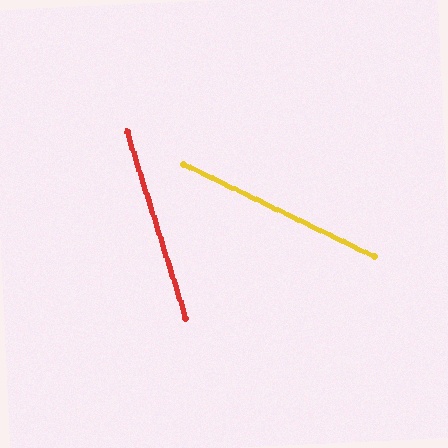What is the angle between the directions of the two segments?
Approximately 47 degrees.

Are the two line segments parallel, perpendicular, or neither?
Neither parallel nor perpendicular — they differ by about 47°.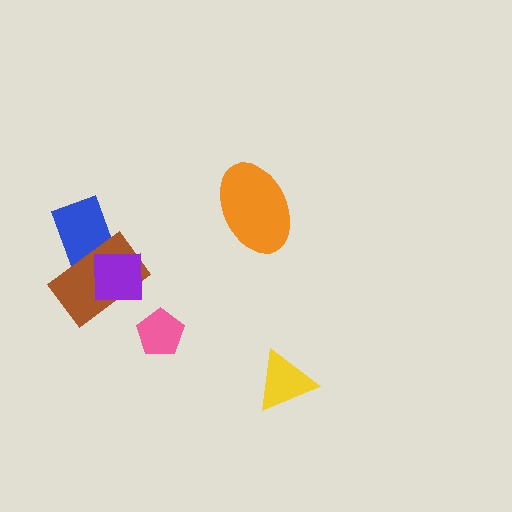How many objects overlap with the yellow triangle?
0 objects overlap with the yellow triangle.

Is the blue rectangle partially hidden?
Yes, it is partially covered by another shape.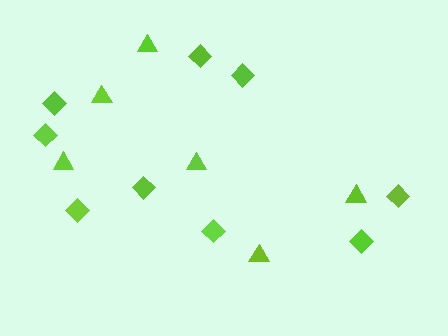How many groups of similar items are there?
There are 2 groups: one group of triangles (6) and one group of diamonds (9).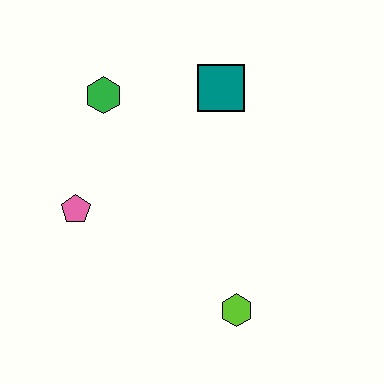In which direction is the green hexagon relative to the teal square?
The green hexagon is to the left of the teal square.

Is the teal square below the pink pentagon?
No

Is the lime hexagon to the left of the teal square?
No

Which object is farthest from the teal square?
The lime hexagon is farthest from the teal square.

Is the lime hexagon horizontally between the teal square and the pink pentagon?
No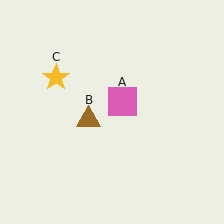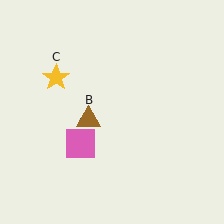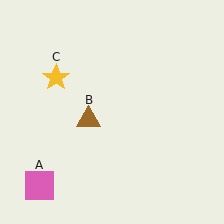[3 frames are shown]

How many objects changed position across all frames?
1 object changed position: pink square (object A).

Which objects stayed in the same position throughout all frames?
Brown triangle (object B) and yellow star (object C) remained stationary.